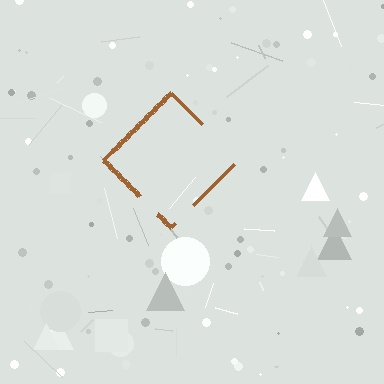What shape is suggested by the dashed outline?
The dashed outline suggests a diamond.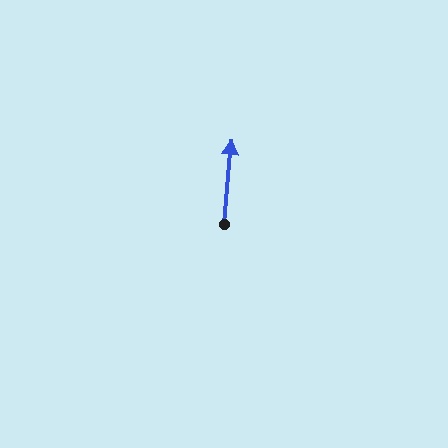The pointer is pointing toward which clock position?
Roughly 12 o'clock.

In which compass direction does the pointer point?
North.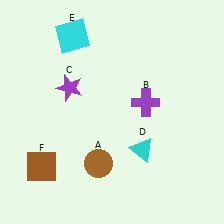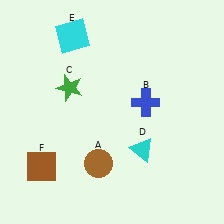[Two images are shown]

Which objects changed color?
B changed from purple to blue. C changed from purple to green.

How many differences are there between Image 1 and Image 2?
There are 2 differences between the two images.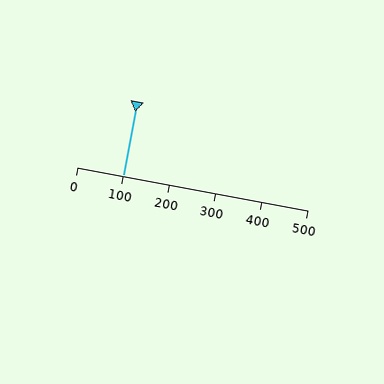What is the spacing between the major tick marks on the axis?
The major ticks are spaced 100 apart.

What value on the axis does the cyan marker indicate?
The marker indicates approximately 100.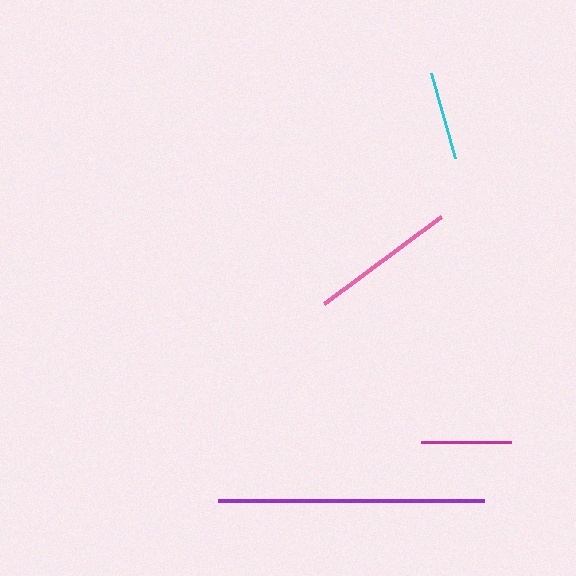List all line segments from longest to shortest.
From longest to shortest: purple, pink, magenta, cyan.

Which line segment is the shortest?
The cyan line is the shortest at approximately 88 pixels.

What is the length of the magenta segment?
The magenta segment is approximately 90 pixels long.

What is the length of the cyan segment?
The cyan segment is approximately 88 pixels long.